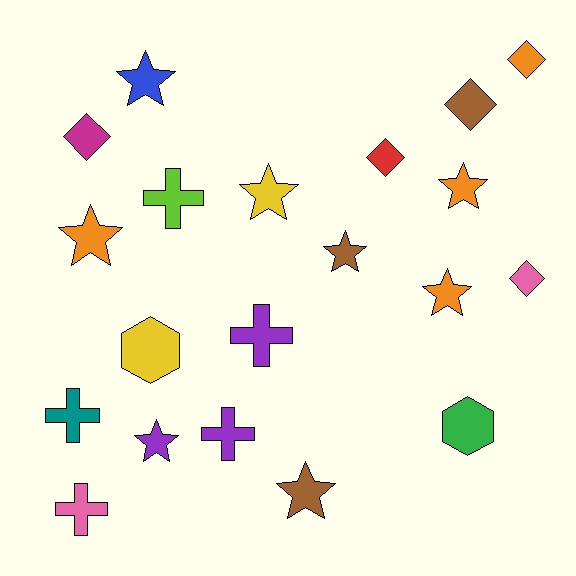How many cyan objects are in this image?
There are no cyan objects.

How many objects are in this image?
There are 20 objects.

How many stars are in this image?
There are 8 stars.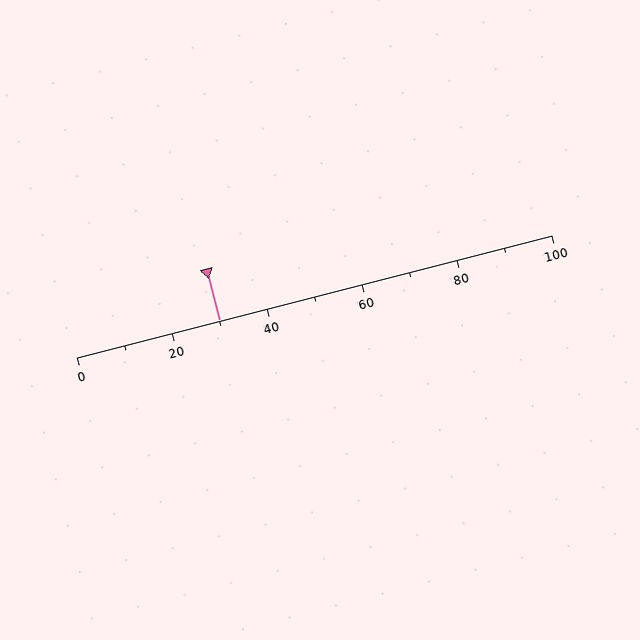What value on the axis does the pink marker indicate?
The marker indicates approximately 30.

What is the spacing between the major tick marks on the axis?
The major ticks are spaced 20 apart.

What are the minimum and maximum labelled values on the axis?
The axis runs from 0 to 100.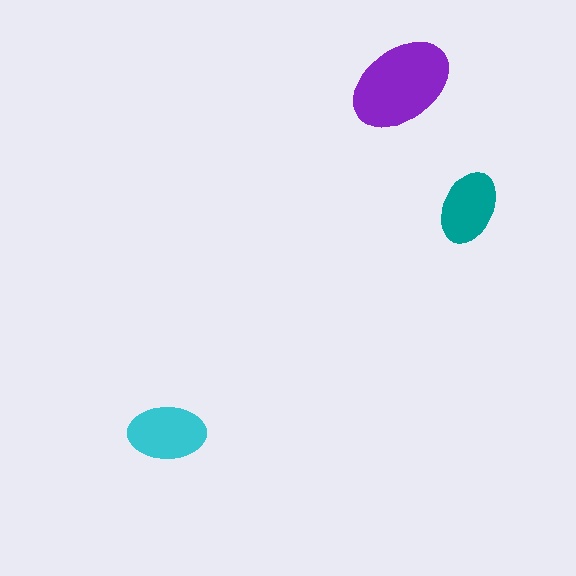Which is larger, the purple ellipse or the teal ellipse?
The purple one.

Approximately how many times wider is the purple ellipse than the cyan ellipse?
About 1.5 times wider.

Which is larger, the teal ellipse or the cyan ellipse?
The cyan one.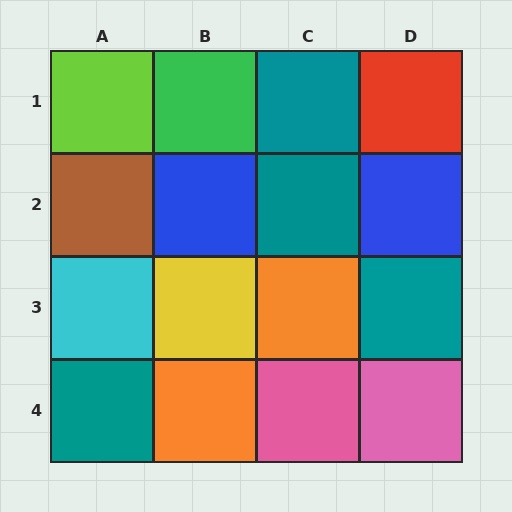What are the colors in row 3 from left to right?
Cyan, yellow, orange, teal.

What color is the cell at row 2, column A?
Brown.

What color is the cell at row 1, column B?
Green.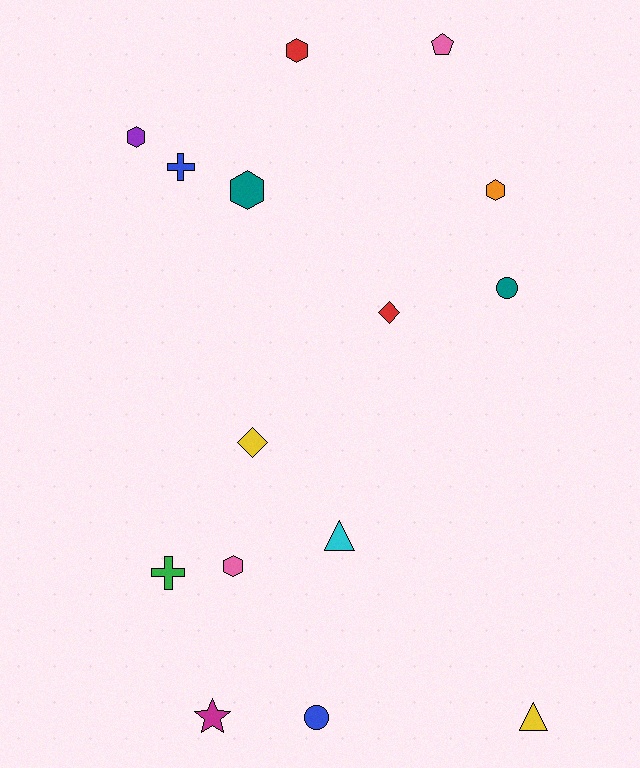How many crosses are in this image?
There are 2 crosses.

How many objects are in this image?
There are 15 objects.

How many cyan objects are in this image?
There is 1 cyan object.